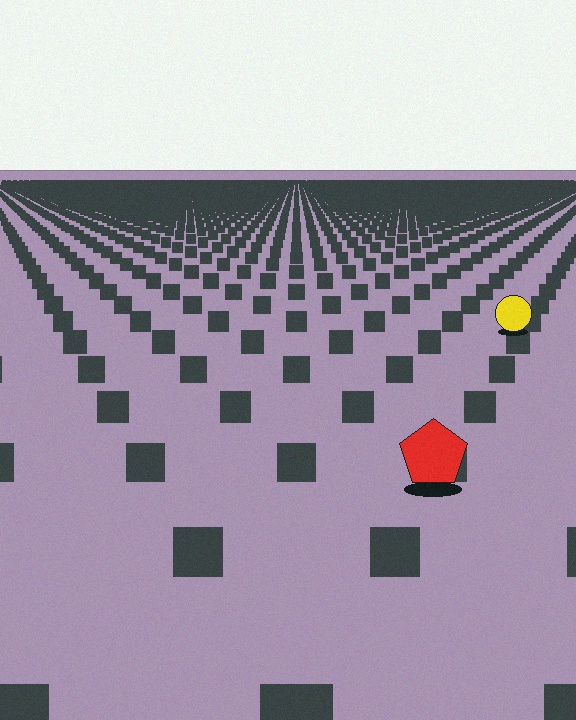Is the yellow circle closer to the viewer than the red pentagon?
No. The red pentagon is closer — you can tell from the texture gradient: the ground texture is coarser near it.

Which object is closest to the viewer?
The red pentagon is closest. The texture marks near it are larger and more spread out.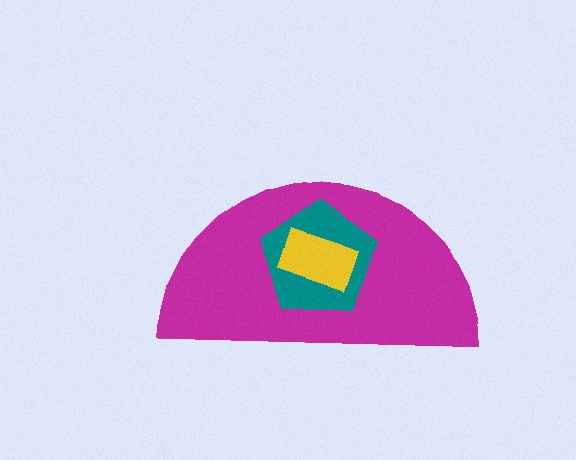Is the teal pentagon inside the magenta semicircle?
Yes.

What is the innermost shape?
The yellow rectangle.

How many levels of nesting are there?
3.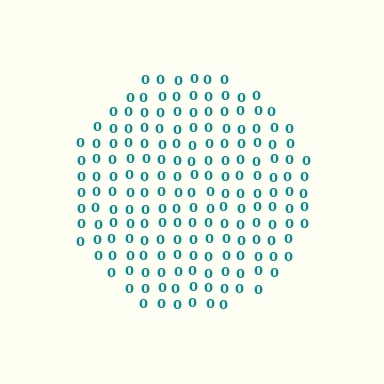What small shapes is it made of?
It is made of small digit 0's.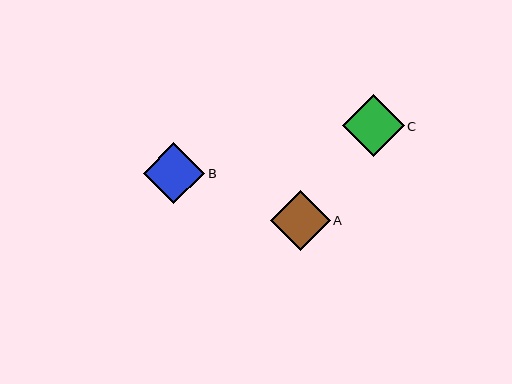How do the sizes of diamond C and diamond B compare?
Diamond C and diamond B are approximately the same size.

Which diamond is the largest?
Diamond C is the largest with a size of approximately 62 pixels.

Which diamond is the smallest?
Diamond A is the smallest with a size of approximately 59 pixels.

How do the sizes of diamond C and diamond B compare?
Diamond C and diamond B are approximately the same size.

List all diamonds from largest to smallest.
From largest to smallest: C, B, A.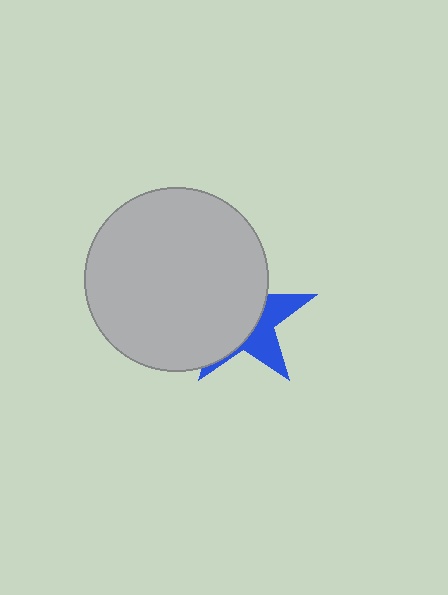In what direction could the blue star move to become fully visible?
The blue star could move right. That would shift it out from behind the light gray circle entirely.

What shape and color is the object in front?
The object in front is a light gray circle.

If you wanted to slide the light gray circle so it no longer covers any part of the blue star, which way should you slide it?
Slide it left — that is the most direct way to separate the two shapes.